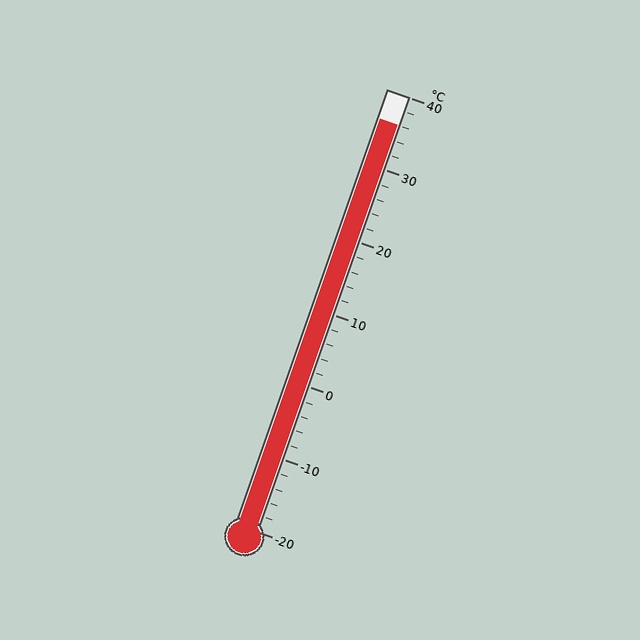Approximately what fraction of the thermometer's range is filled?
The thermometer is filled to approximately 95% of its range.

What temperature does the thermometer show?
The thermometer shows approximately 36°C.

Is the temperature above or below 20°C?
The temperature is above 20°C.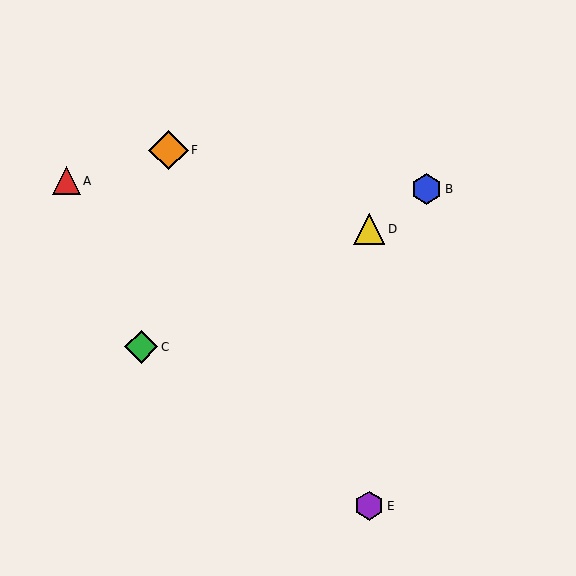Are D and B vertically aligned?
No, D is at x≈369 and B is at x≈427.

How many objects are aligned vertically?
2 objects (D, E) are aligned vertically.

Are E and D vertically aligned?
Yes, both are at x≈369.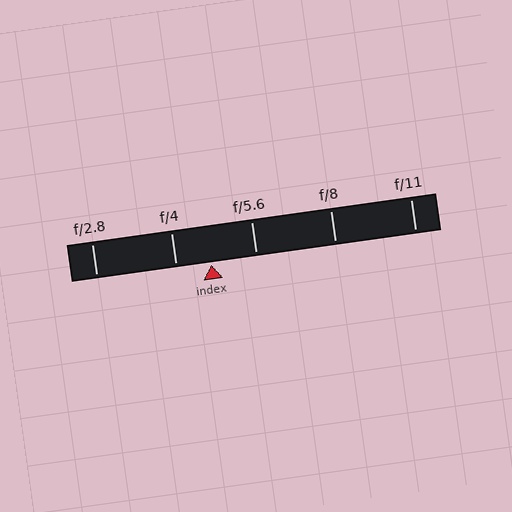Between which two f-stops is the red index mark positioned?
The index mark is between f/4 and f/5.6.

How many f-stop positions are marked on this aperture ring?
There are 5 f-stop positions marked.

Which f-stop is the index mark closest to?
The index mark is closest to f/4.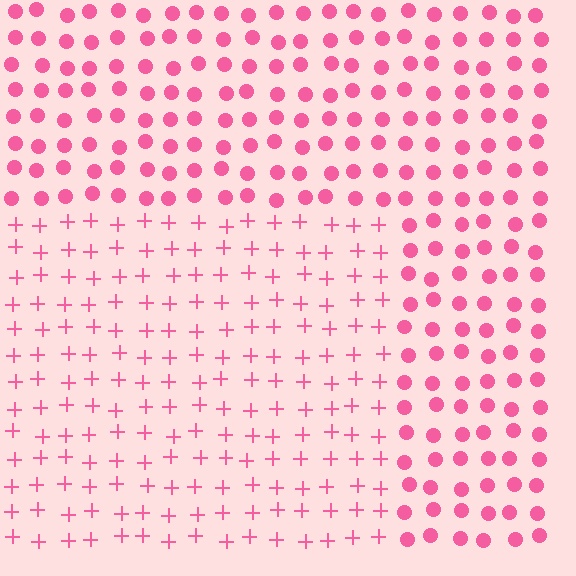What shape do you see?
I see a rectangle.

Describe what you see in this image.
The image is filled with small pink elements arranged in a uniform grid. A rectangle-shaped region contains plus signs, while the surrounding area contains circles. The boundary is defined purely by the change in element shape.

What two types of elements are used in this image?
The image uses plus signs inside the rectangle region and circles outside it.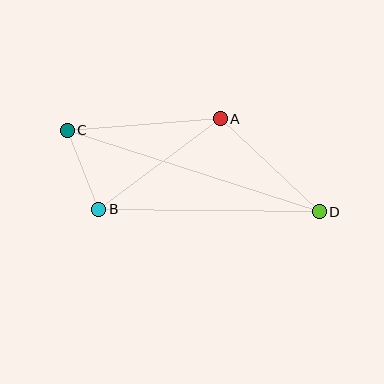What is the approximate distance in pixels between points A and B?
The distance between A and B is approximately 152 pixels.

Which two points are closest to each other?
Points B and C are closest to each other.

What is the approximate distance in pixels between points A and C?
The distance between A and C is approximately 154 pixels.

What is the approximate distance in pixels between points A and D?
The distance between A and D is approximately 135 pixels.